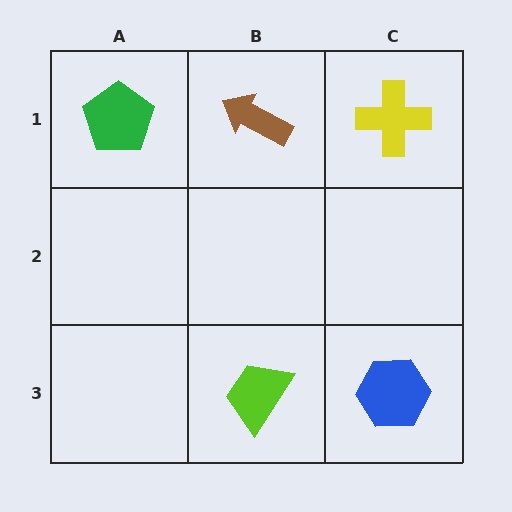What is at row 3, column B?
A lime trapezoid.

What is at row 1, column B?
A brown arrow.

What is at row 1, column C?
A yellow cross.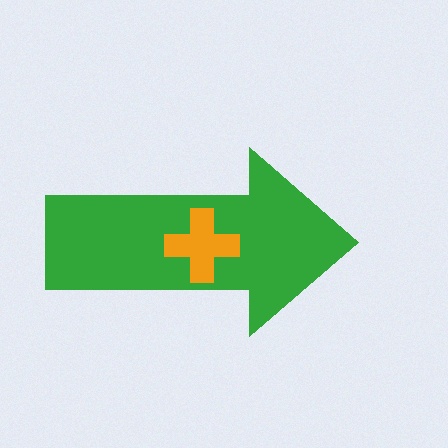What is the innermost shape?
The orange cross.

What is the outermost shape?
The green arrow.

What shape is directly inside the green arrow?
The orange cross.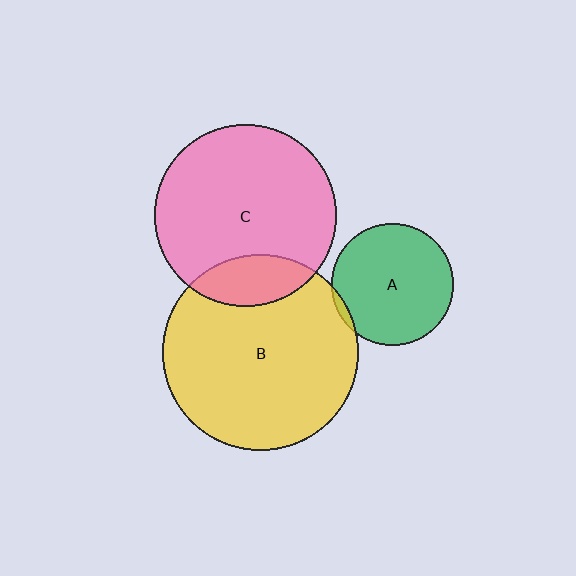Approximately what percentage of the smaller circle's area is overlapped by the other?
Approximately 15%.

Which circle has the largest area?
Circle B (yellow).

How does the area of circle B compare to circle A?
Approximately 2.6 times.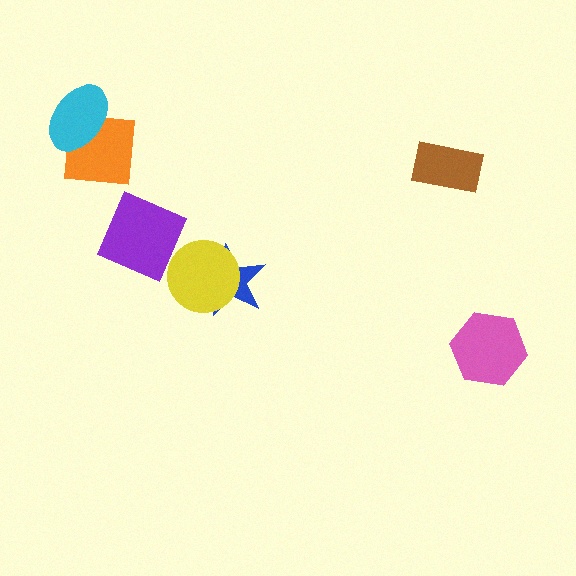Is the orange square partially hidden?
Yes, it is partially covered by another shape.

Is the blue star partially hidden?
Yes, it is partially covered by another shape.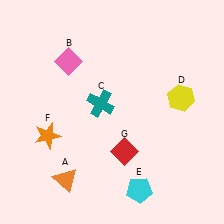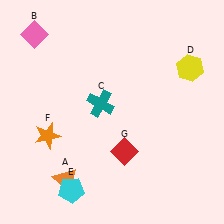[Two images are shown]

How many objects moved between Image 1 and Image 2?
3 objects moved between the two images.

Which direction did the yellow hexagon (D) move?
The yellow hexagon (D) moved up.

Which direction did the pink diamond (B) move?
The pink diamond (B) moved left.